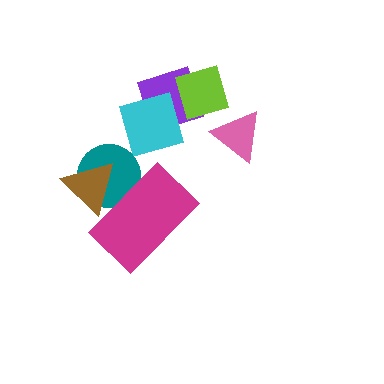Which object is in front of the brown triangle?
The magenta rectangle is in front of the brown triangle.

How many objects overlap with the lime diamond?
1 object overlaps with the lime diamond.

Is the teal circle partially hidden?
Yes, it is partially covered by another shape.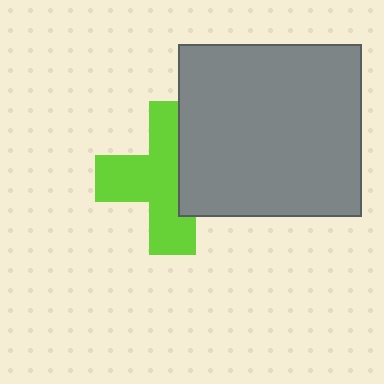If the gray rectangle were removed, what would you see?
You would see the complete lime cross.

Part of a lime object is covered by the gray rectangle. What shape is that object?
It is a cross.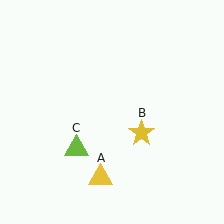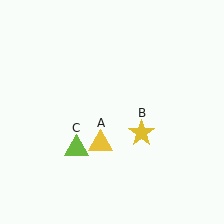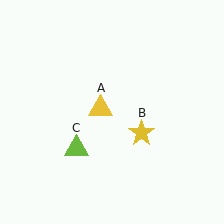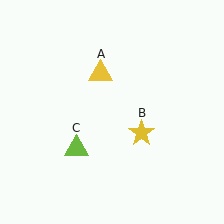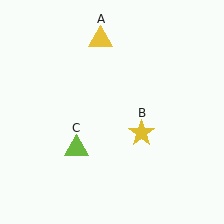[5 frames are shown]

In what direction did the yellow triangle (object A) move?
The yellow triangle (object A) moved up.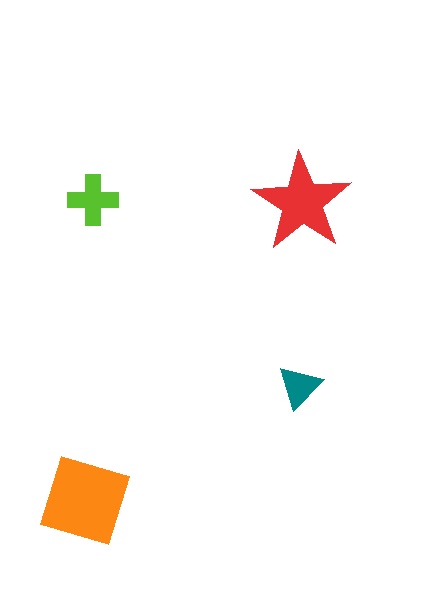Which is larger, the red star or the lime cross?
The red star.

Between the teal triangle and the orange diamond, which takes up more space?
The orange diamond.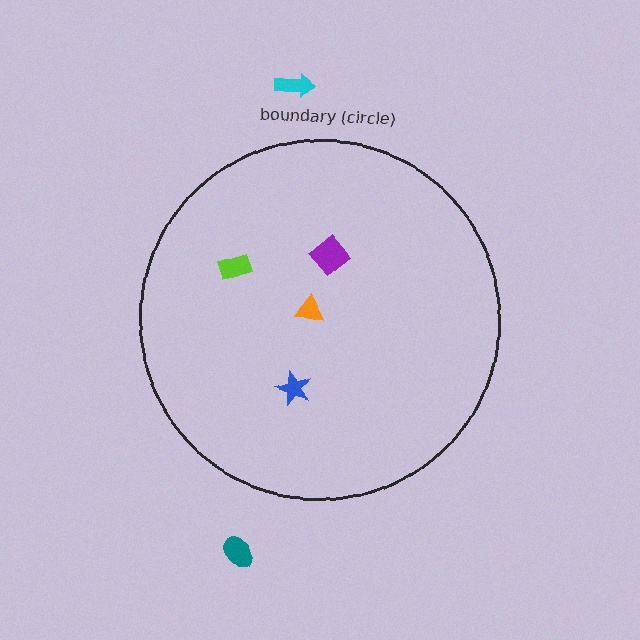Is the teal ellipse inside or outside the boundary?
Outside.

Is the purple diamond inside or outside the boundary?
Inside.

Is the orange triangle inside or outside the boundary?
Inside.